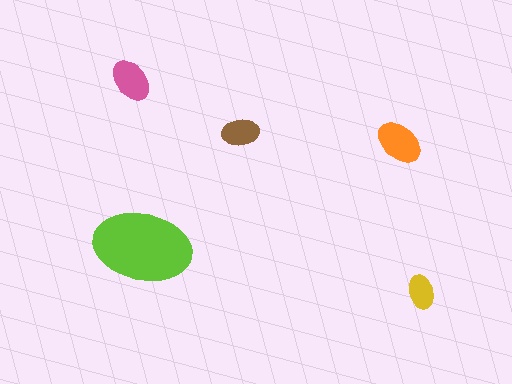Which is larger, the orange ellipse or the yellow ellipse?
The orange one.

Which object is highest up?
The pink ellipse is topmost.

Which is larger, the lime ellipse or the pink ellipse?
The lime one.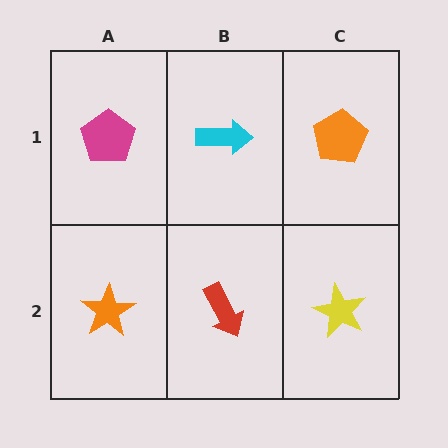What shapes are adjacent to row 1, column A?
An orange star (row 2, column A), a cyan arrow (row 1, column B).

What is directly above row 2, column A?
A magenta pentagon.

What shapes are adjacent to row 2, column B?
A cyan arrow (row 1, column B), an orange star (row 2, column A), a yellow star (row 2, column C).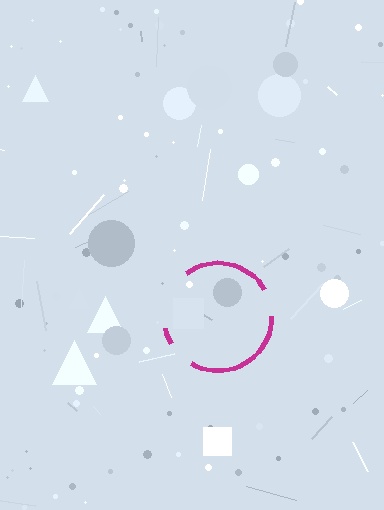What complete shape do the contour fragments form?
The contour fragments form a circle.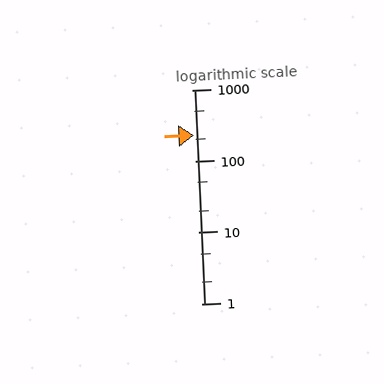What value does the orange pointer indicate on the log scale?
The pointer indicates approximately 230.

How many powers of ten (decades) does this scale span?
The scale spans 3 decades, from 1 to 1000.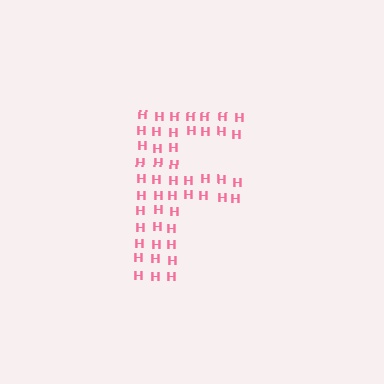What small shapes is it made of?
It is made of small letter H's.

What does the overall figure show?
The overall figure shows the letter F.